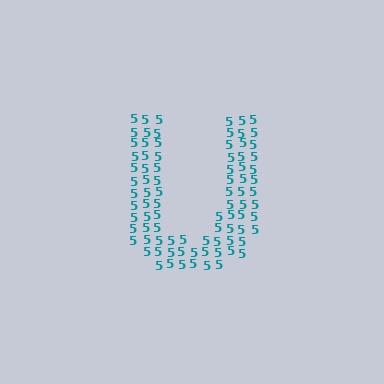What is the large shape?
The large shape is the letter U.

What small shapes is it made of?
It is made of small digit 5's.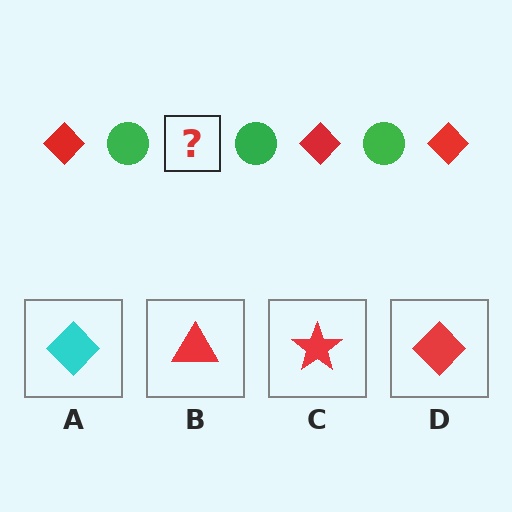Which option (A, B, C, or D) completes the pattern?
D.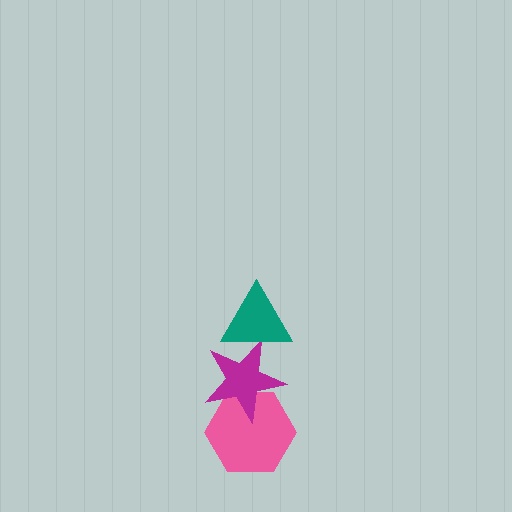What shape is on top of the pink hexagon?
The magenta star is on top of the pink hexagon.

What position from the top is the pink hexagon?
The pink hexagon is 3rd from the top.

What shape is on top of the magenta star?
The teal triangle is on top of the magenta star.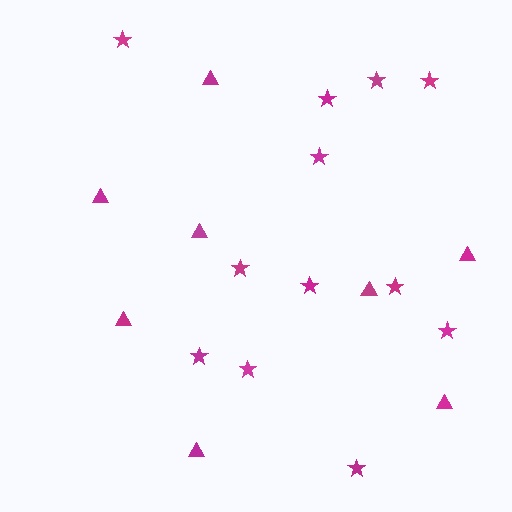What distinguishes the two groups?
There are 2 groups: one group of triangles (8) and one group of stars (12).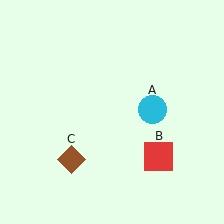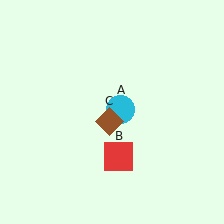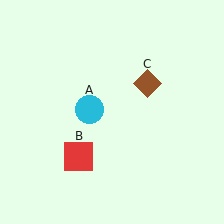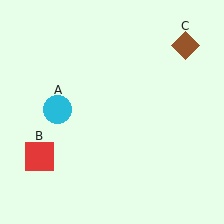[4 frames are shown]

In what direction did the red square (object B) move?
The red square (object B) moved left.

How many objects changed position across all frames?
3 objects changed position: cyan circle (object A), red square (object B), brown diamond (object C).